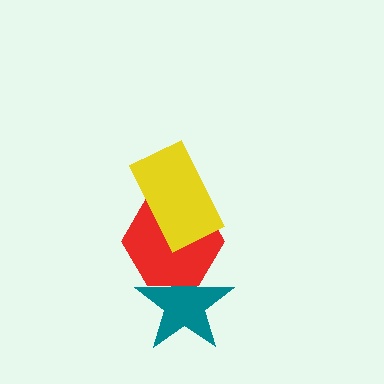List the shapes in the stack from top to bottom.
From top to bottom: the yellow rectangle, the red hexagon, the teal star.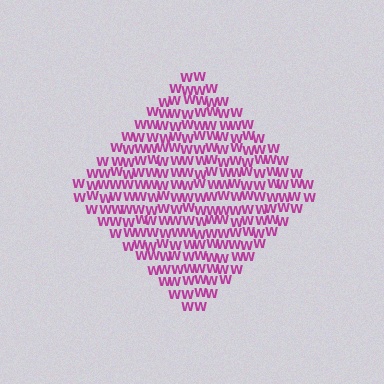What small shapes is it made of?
It is made of small letter W's.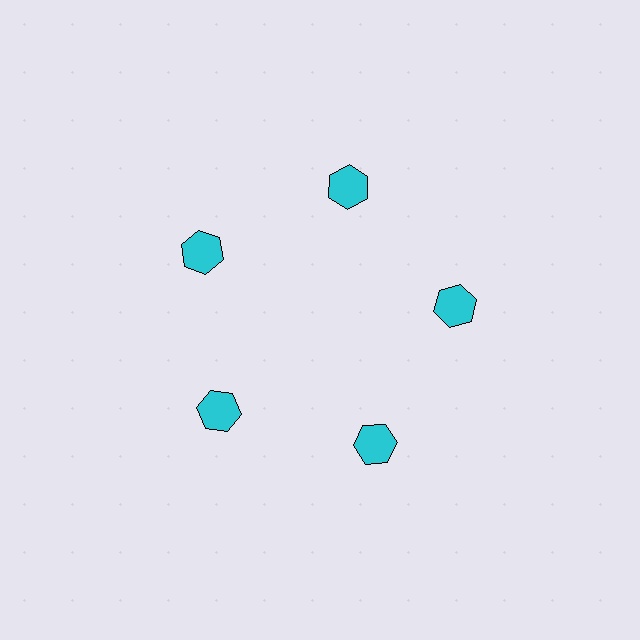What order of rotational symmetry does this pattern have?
This pattern has 5-fold rotational symmetry.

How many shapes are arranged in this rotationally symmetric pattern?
There are 5 shapes, arranged in 5 groups of 1.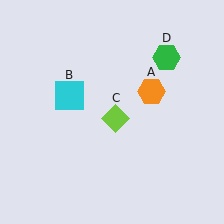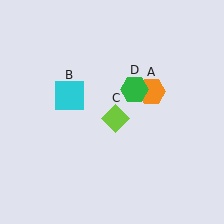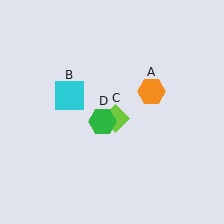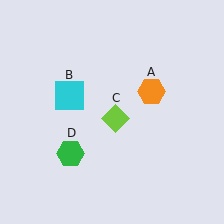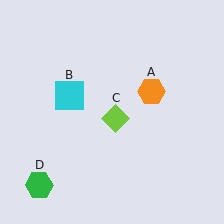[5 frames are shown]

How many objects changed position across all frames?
1 object changed position: green hexagon (object D).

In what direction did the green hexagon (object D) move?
The green hexagon (object D) moved down and to the left.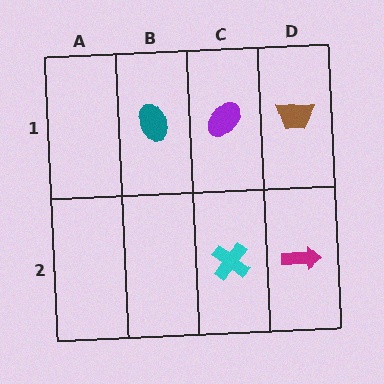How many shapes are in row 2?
2 shapes.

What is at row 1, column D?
A brown trapezoid.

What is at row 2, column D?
A magenta arrow.